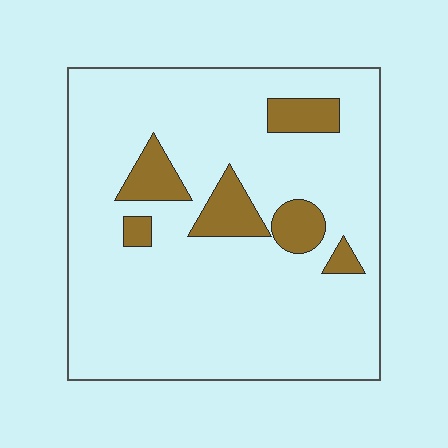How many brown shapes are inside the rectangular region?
6.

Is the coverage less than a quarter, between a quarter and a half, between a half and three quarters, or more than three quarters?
Less than a quarter.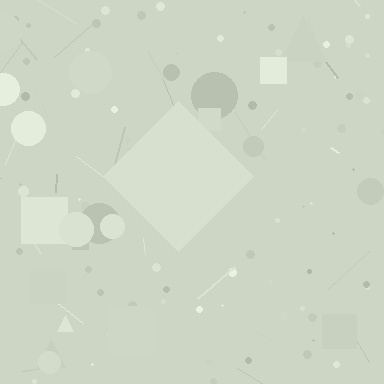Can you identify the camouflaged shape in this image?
The camouflaged shape is a diamond.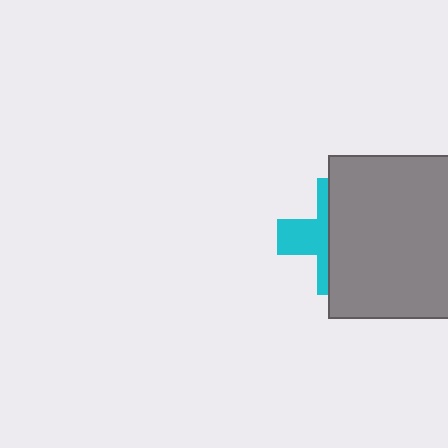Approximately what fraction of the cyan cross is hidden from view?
Roughly 63% of the cyan cross is hidden behind the gray rectangle.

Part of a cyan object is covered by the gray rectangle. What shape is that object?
It is a cross.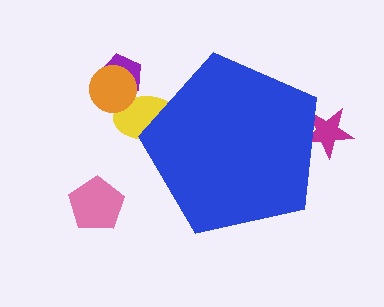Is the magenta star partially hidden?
Yes, the magenta star is partially hidden behind the blue pentagon.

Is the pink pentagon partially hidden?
No, the pink pentagon is fully visible.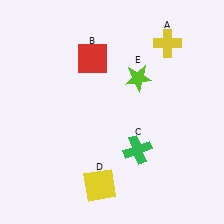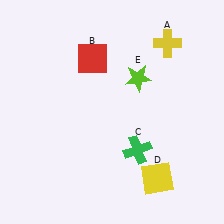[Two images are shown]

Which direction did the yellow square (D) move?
The yellow square (D) moved right.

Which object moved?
The yellow square (D) moved right.